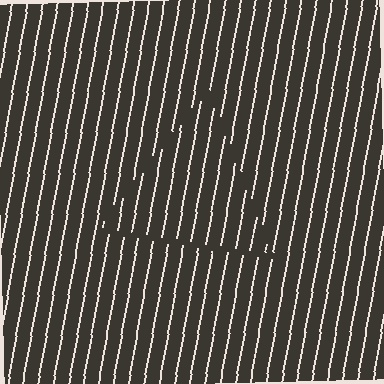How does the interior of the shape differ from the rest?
The interior of the shape contains the same grating, shifted by half a period — the contour is defined by the phase discontinuity where line-ends from the inner and outer gratings abut.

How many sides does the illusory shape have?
3 sides — the line-ends trace a triangle.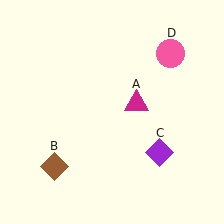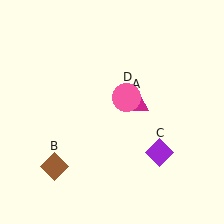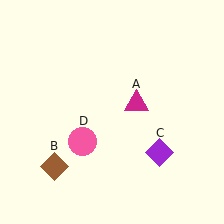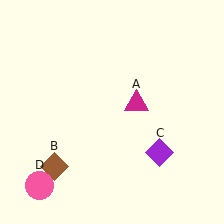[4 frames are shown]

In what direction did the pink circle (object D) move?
The pink circle (object D) moved down and to the left.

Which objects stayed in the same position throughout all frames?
Magenta triangle (object A) and brown diamond (object B) and purple diamond (object C) remained stationary.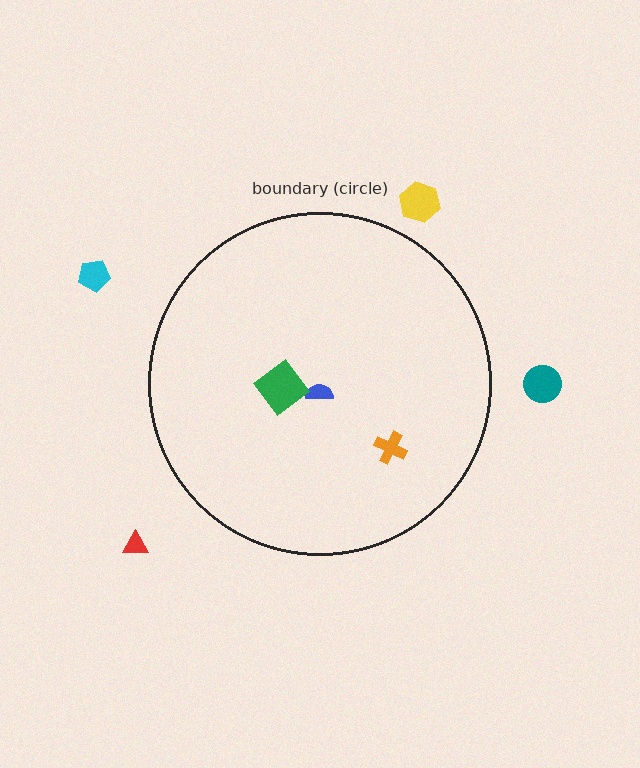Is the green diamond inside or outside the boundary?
Inside.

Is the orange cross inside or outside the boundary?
Inside.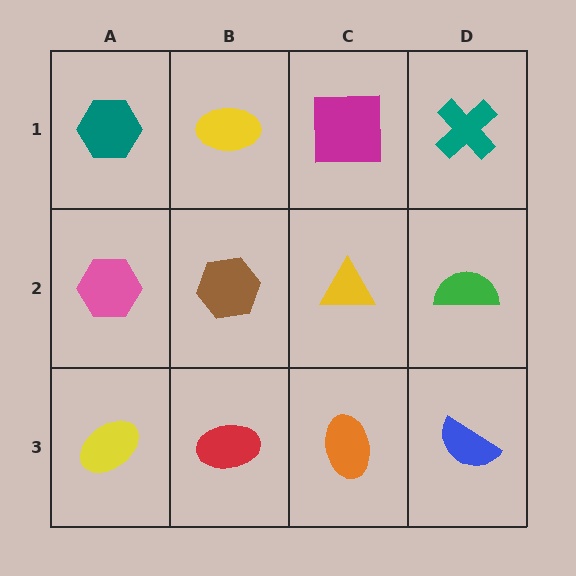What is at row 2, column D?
A green semicircle.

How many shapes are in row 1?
4 shapes.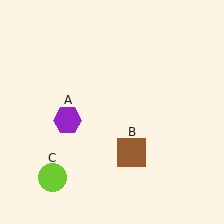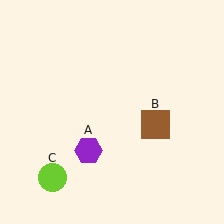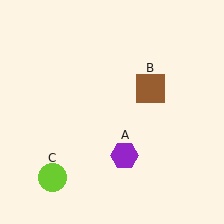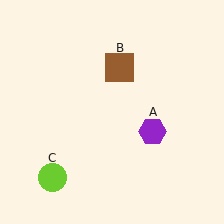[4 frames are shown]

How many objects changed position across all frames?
2 objects changed position: purple hexagon (object A), brown square (object B).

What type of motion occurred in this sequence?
The purple hexagon (object A), brown square (object B) rotated counterclockwise around the center of the scene.